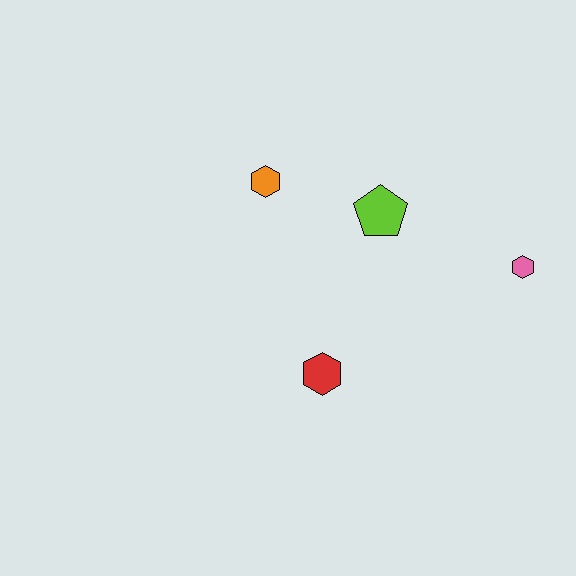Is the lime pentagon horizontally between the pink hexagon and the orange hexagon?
Yes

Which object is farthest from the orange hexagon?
The pink hexagon is farthest from the orange hexagon.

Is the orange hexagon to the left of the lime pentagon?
Yes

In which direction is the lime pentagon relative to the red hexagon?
The lime pentagon is above the red hexagon.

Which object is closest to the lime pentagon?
The orange hexagon is closest to the lime pentagon.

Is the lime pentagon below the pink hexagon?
No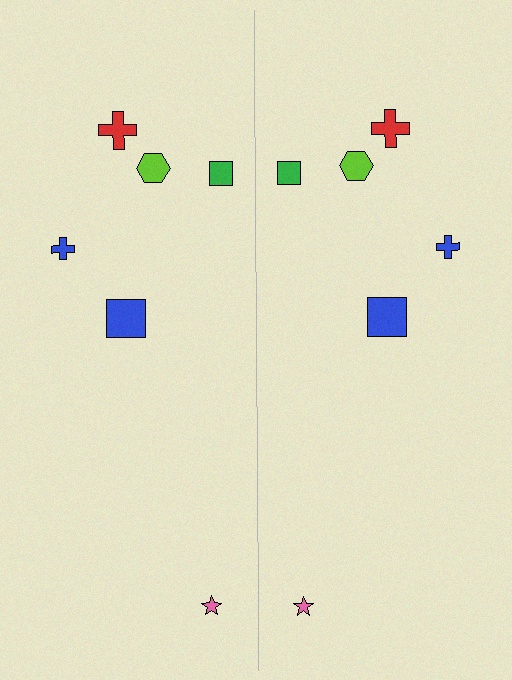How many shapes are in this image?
There are 12 shapes in this image.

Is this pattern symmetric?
Yes, this pattern has bilateral (reflection) symmetry.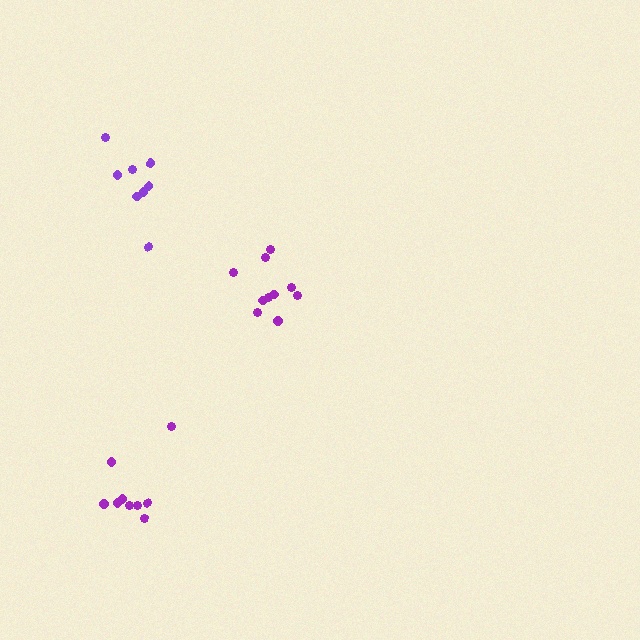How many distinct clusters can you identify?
There are 3 distinct clusters.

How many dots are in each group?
Group 1: 9 dots, Group 2: 10 dots, Group 3: 8 dots (27 total).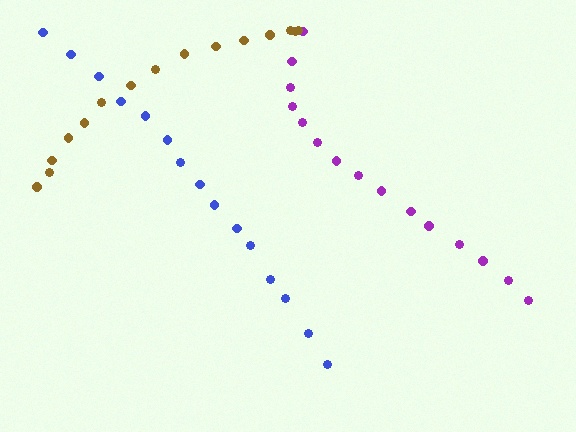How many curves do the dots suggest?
There are 3 distinct paths.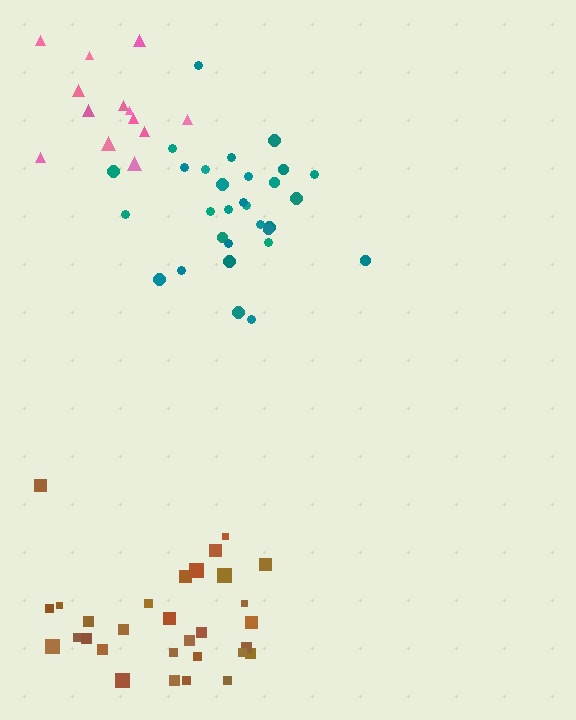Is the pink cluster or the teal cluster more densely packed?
Pink.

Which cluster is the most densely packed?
Pink.